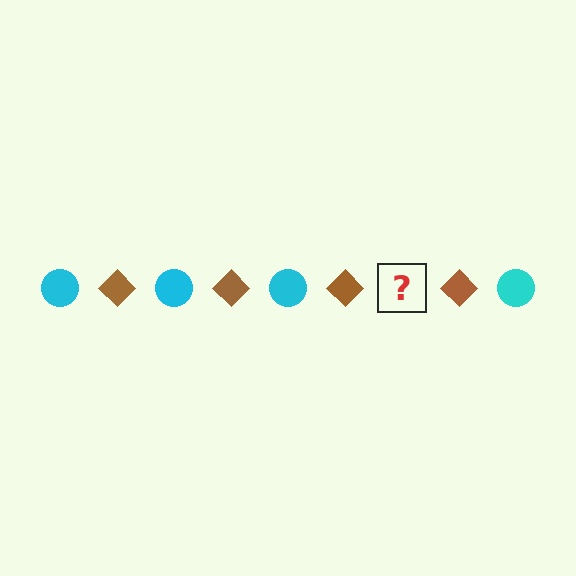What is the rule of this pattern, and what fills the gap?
The rule is that the pattern alternates between cyan circle and brown diamond. The gap should be filled with a cyan circle.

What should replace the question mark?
The question mark should be replaced with a cyan circle.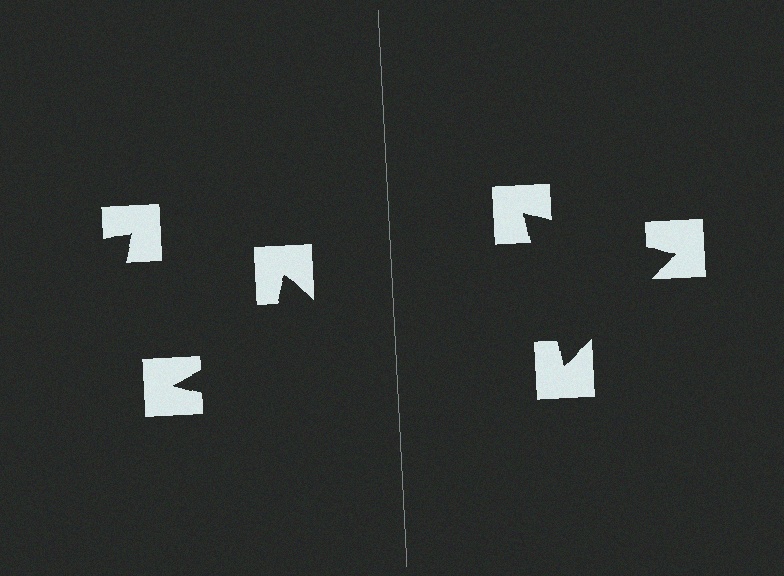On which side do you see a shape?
An illusory triangle appears on the right side. On the left side the wedge cuts are rotated, so no coherent shape forms.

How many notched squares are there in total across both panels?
6 — 3 on each side.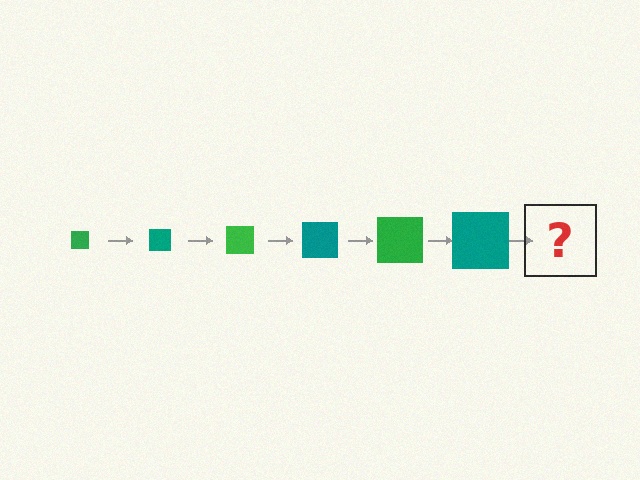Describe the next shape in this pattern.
It should be a green square, larger than the previous one.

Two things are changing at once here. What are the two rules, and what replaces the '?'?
The two rules are that the square grows larger each step and the color cycles through green and teal. The '?' should be a green square, larger than the previous one.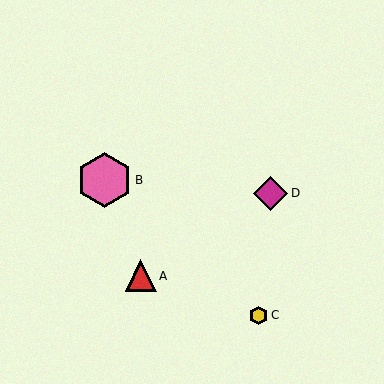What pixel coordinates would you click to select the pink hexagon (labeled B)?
Click at (105, 180) to select the pink hexagon B.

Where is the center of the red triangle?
The center of the red triangle is at (141, 276).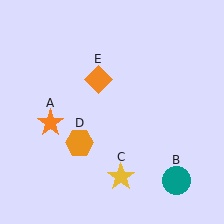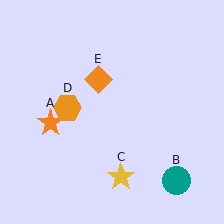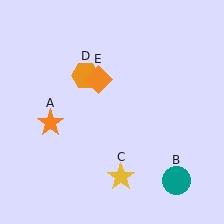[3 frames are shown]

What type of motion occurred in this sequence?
The orange hexagon (object D) rotated clockwise around the center of the scene.